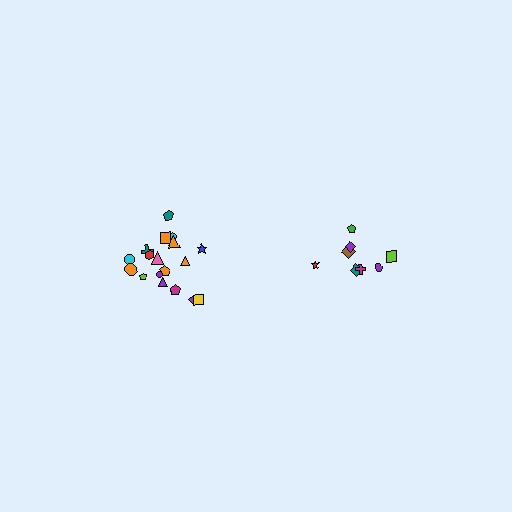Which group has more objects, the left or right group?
The left group.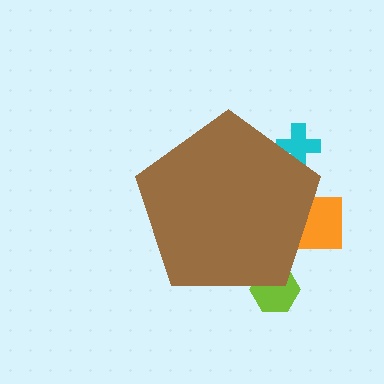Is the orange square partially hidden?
Yes, the orange square is partially hidden behind the brown pentagon.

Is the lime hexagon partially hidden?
Yes, the lime hexagon is partially hidden behind the brown pentagon.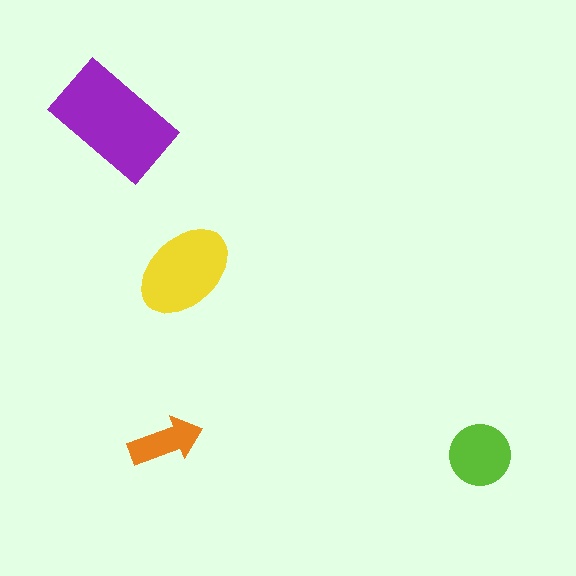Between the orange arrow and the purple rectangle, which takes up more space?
The purple rectangle.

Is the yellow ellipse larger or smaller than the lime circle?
Larger.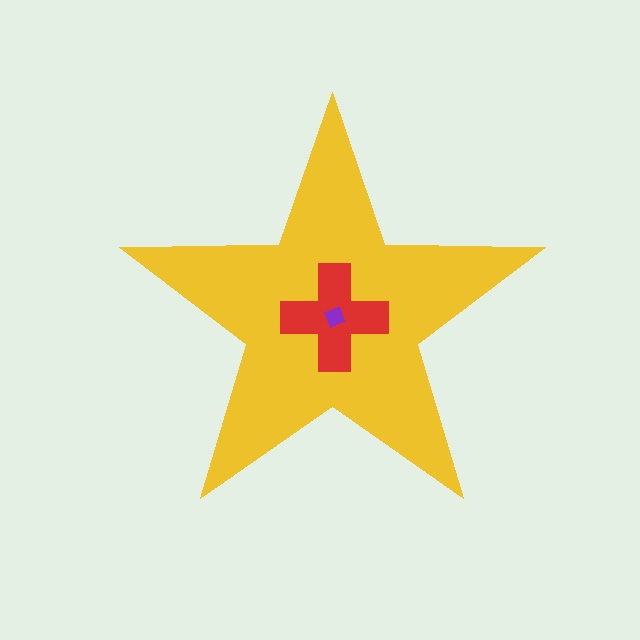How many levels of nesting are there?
3.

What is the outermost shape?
The yellow star.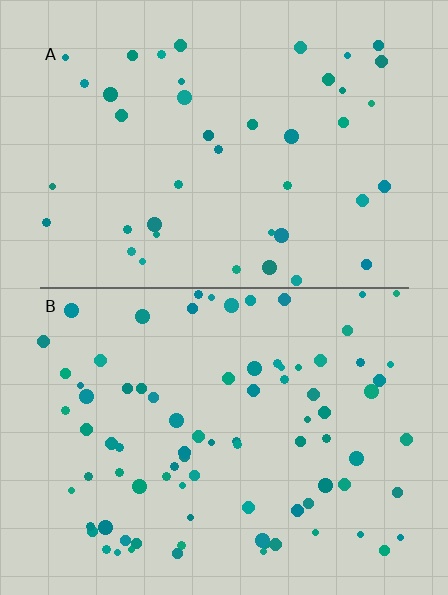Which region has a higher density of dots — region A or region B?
B (the bottom).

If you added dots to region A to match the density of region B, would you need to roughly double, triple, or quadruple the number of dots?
Approximately double.